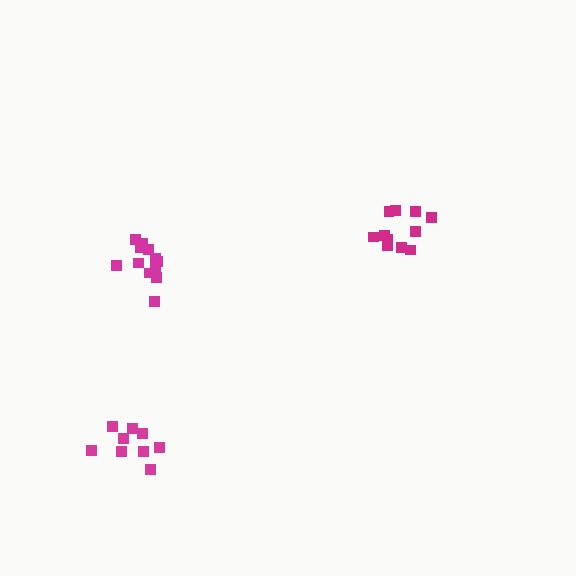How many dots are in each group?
Group 1: 11 dots, Group 2: 12 dots, Group 3: 9 dots (32 total).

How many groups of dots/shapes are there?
There are 3 groups.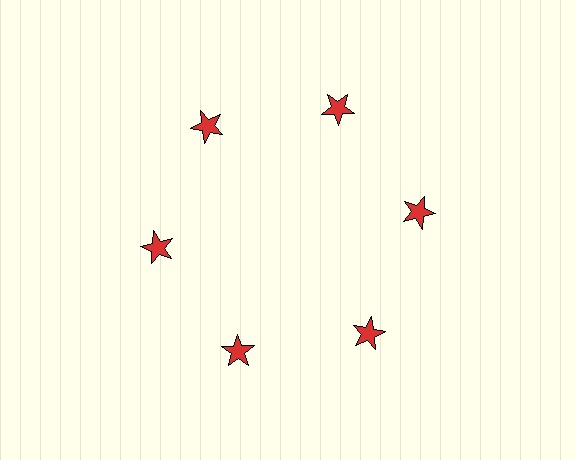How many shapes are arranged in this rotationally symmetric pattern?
There are 6 shapes, arranged in 6 groups of 1.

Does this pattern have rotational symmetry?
Yes, this pattern has 6-fold rotational symmetry. It looks the same after rotating 60 degrees around the center.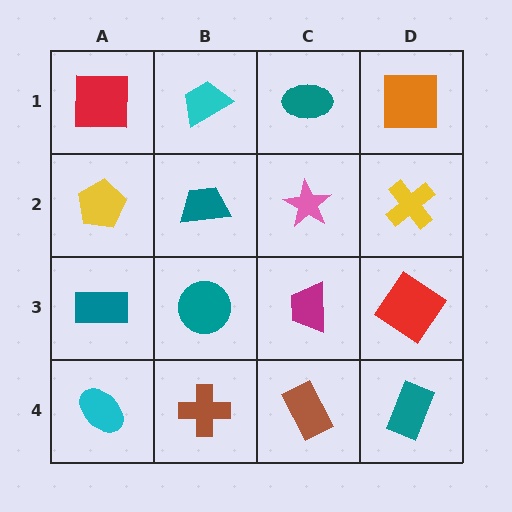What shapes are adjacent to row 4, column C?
A magenta trapezoid (row 3, column C), a brown cross (row 4, column B), a teal rectangle (row 4, column D).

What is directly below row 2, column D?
A red diamond.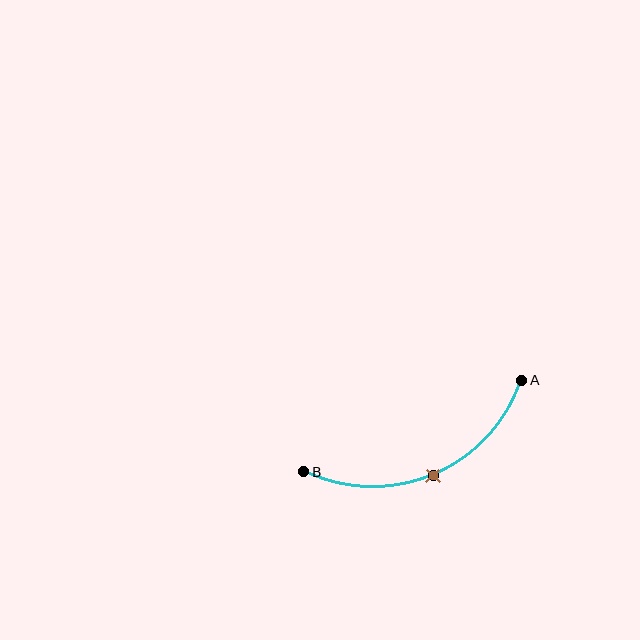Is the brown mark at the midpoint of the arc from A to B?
Yes. The brown mark lies on the arc at equal arc-length from both A and B — it is the arc midpoint.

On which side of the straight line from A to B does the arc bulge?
The arc bulges below the straight line connecting A and B.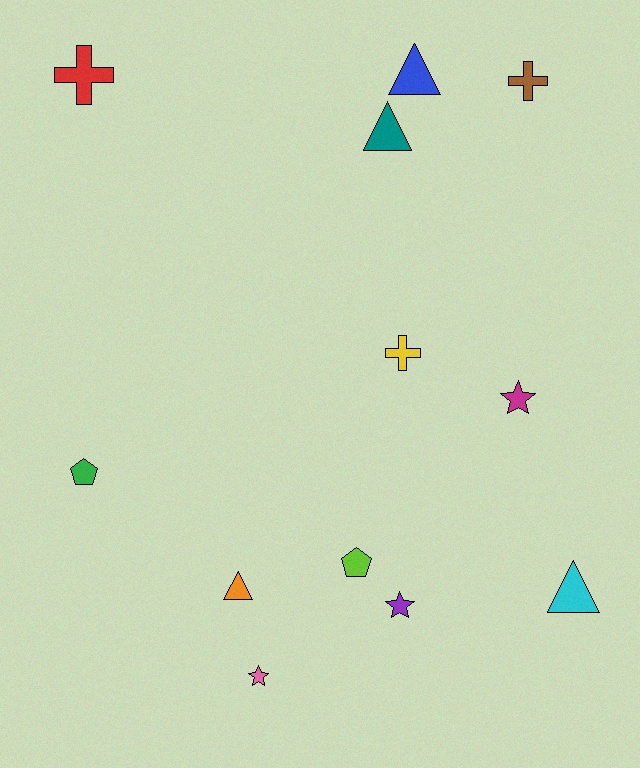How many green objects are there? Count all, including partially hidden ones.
There is 1 green object.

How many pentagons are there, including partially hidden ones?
There are 2 pentagons.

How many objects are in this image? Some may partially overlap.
There are 12 objects.